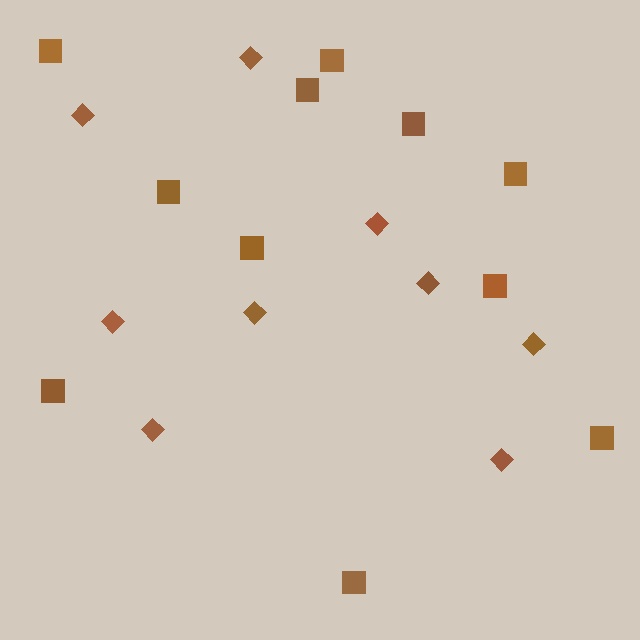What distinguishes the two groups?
There are 2 groups: one group of squares (11) and one group of diamonds (9).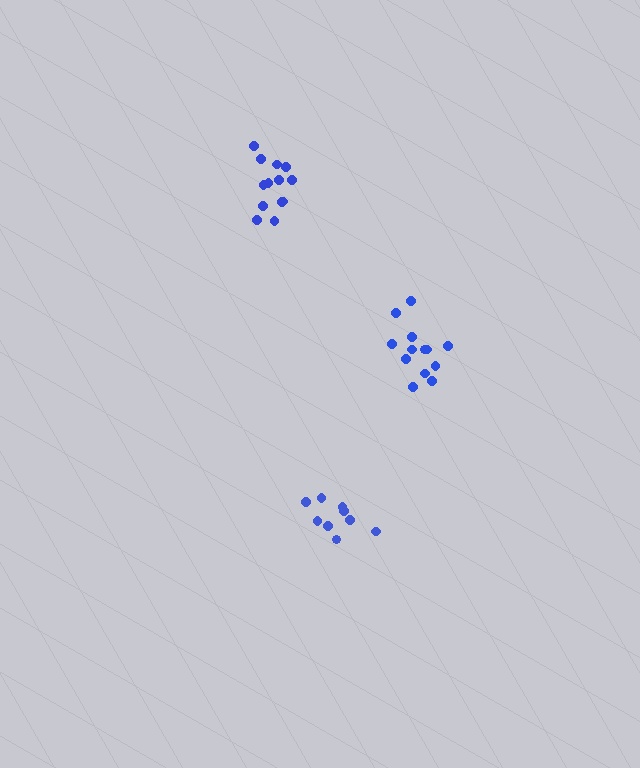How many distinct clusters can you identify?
There are 3 distinct clusters.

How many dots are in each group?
Group 1: 9 dots, Group 2: 13 dots, Group 3: 13 dots (35 total).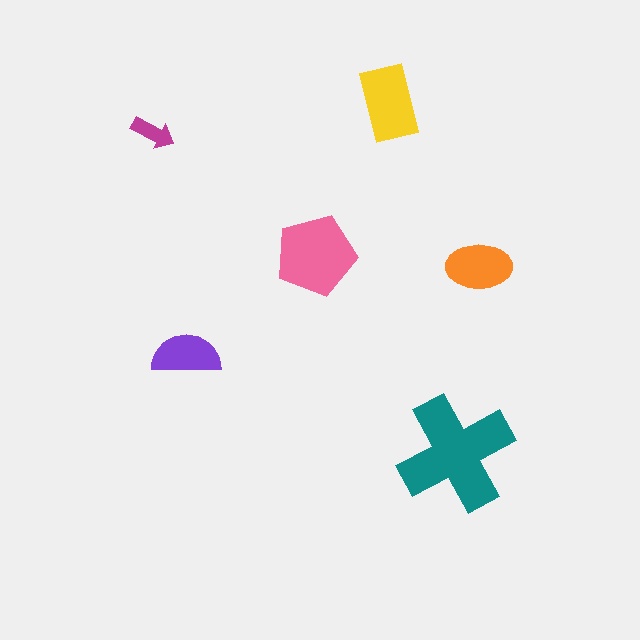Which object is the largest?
The teal cross.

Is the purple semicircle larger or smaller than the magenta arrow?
Larger.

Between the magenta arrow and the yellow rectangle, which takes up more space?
The yellow rectangle.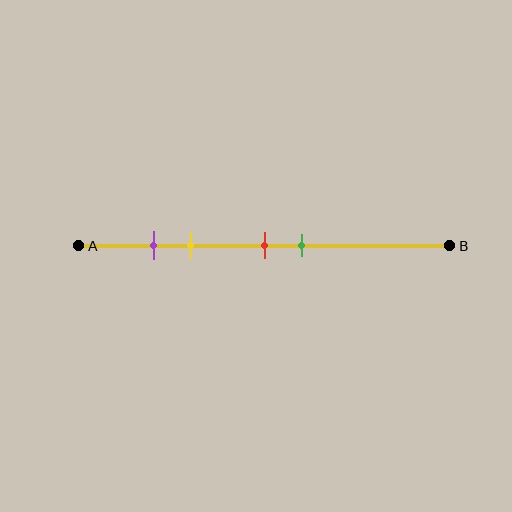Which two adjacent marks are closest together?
The purple and yellow marks are the closest adjacent pair.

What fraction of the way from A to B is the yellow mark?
The yellow mark is approximately 30% (0.3) of the way from A to B.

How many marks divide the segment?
There are 4 marks dividing the segment.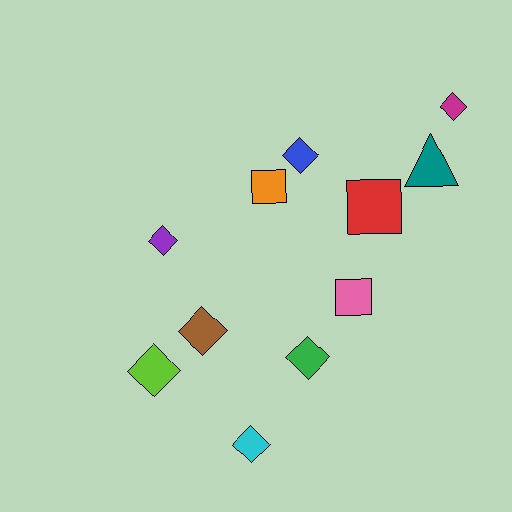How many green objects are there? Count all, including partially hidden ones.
There is 1 green object.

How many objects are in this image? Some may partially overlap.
There are 11 objects.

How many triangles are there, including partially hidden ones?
There is 1 triangle.